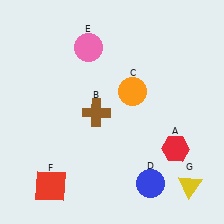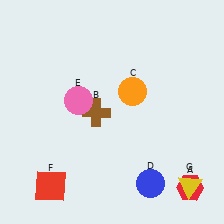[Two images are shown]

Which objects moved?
The objects that moved are: the red hexagon (A), the pink circle (E).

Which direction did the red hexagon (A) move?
The red hexagon (A) moved down.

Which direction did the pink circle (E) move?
The pink circle (E) moved down.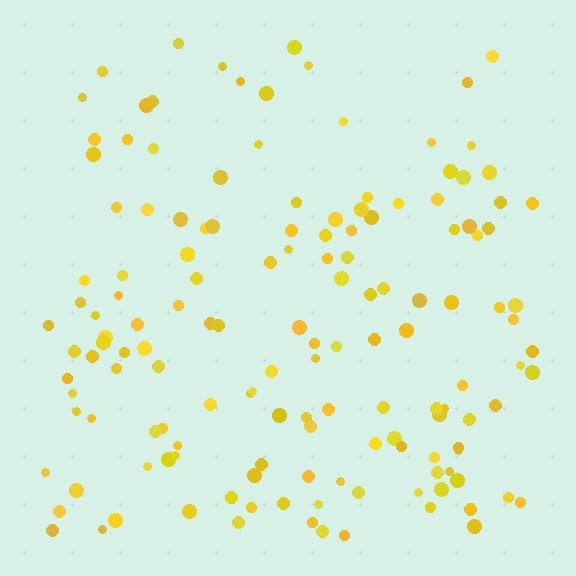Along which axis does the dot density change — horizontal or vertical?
Vertical.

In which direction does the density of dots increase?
From top to bottom, with the bottom side densest.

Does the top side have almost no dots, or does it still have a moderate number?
Still a moderate number, just noticeably fewer than the bottom.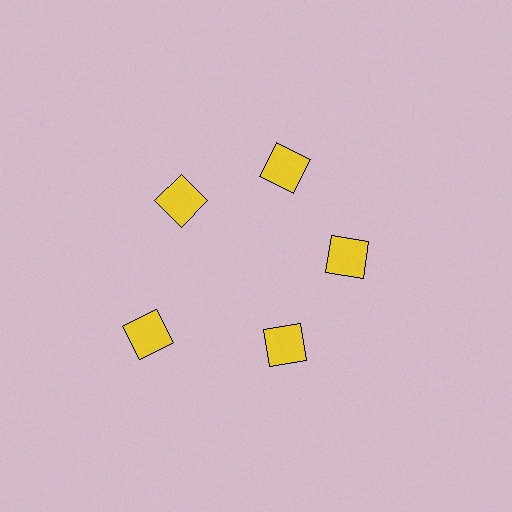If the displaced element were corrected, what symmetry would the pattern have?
It would have 5-fold rotational symmetry — the pattern would map onto itself every 72 degrees.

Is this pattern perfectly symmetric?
No. The 5 yellow squares are arranged in a ring, but one element near the 8 o'clock position is pushed outward from the center, breaking the 5-fold rotational symmetry.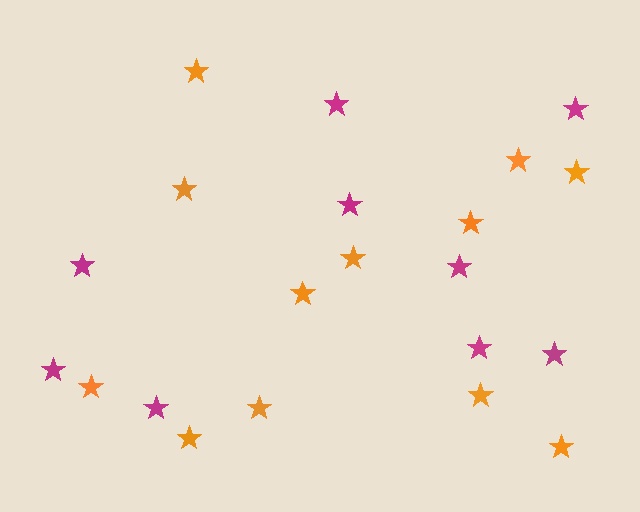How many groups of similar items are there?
There are 2 groups: one group of orange stars (12) and one group of magenta stars (9).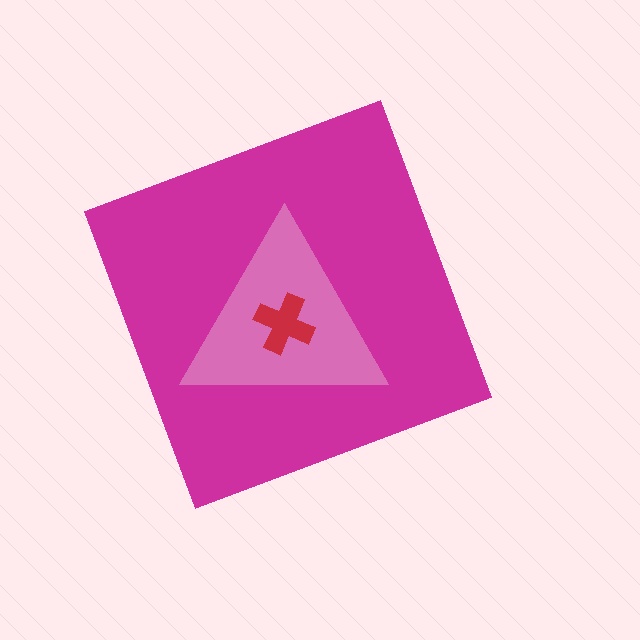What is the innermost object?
The red cross.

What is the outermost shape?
The magenta diamond.